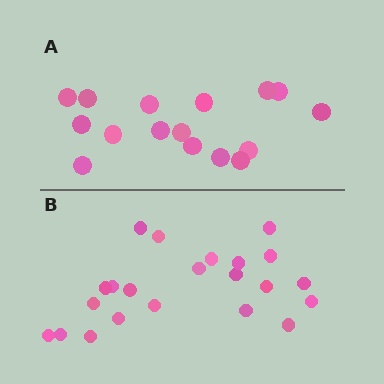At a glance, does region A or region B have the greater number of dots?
Region B (the bottom region) has more dots.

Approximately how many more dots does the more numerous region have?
Region B has about 6 more dots than region A.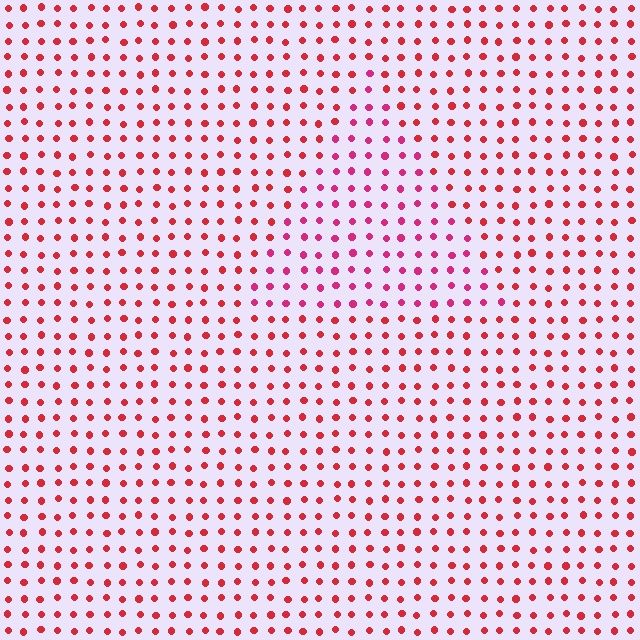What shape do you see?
I see a triangle.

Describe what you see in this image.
The image is filled with small red elements in a uniform arrangement. A triangle-shaped region is visible where the elements are tinted to a slightly different hue, forming a subtle color boundary.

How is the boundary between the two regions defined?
The boundary is defined purely by a slight shift in hue (about 25 degrees). Spacing, size, and orientation are identical on both sides.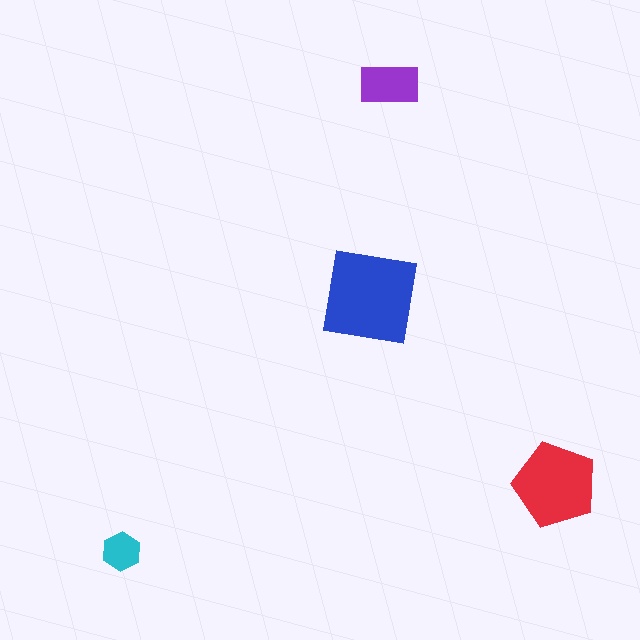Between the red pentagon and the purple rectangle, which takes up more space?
The red pentagon.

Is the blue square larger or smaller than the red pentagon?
Larger.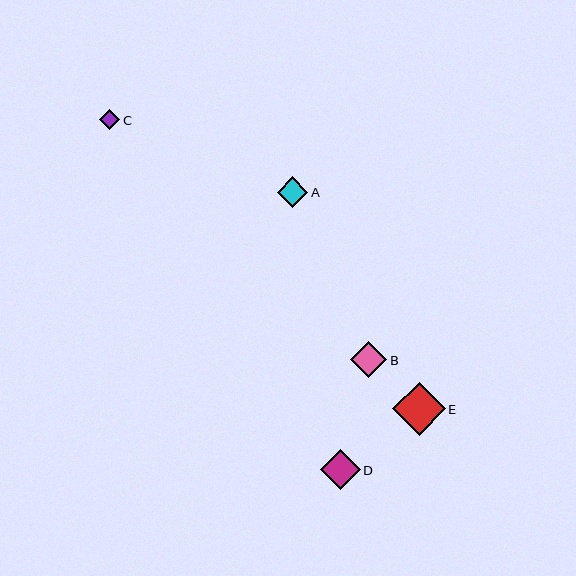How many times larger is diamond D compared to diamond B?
Diamond D is approximately 1.1 times the size of diamond B.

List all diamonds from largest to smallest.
From largest to smallest: E, D, B, A, C.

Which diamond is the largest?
Diamond E is the largest with a size of approximately 52 pixels.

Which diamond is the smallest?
Diamond C is the smallest with a size of approximately 20 pixels.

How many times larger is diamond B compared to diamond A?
Diamond B is approximately 1.2 times the size of diamond A.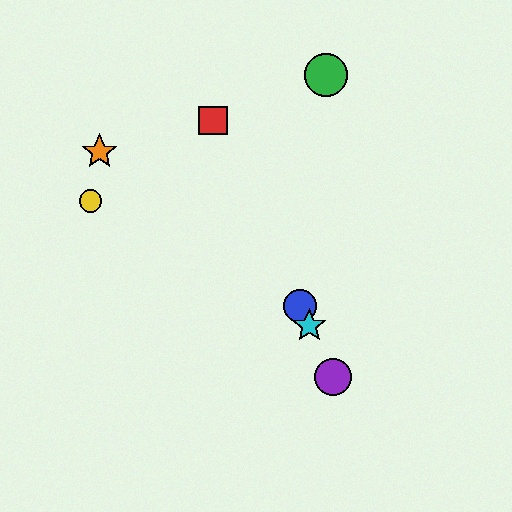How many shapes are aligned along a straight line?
4 shapes (the red square, the blue circle, the purple circle, the cyan star) are aligned along a straight line.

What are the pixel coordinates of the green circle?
The green circle is at (326, 75).